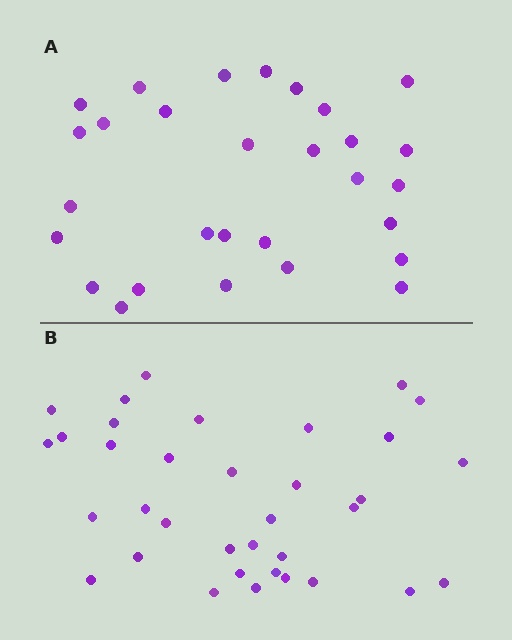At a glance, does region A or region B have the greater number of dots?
Region B (the bottom region) has more dots.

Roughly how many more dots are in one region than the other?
Region B has about 6 more dots than region A.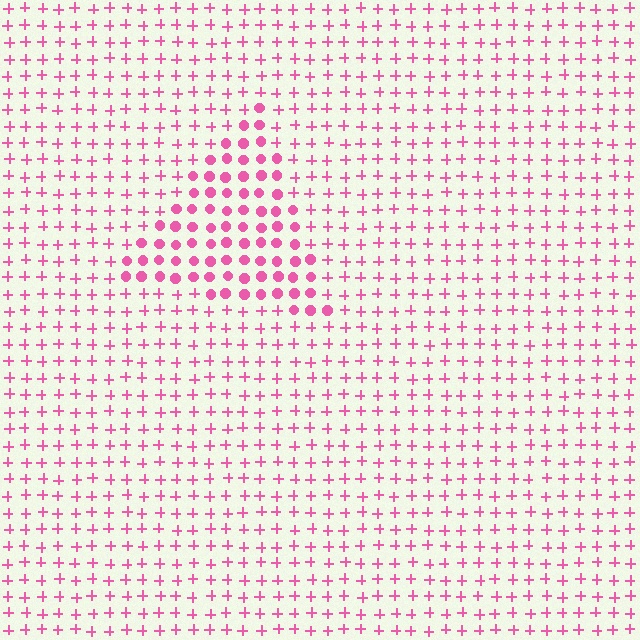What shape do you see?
I see a triangle.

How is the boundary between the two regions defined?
The boundary is defined by a change in element shape: circles inside vs. plus signs outside. All elements share the same color and spacing.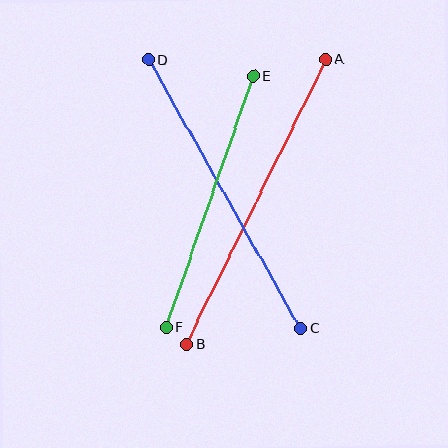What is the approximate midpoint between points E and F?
The midpoint is at approximately (209, 202) pixels.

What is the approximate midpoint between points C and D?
The midpoint is at approximately (225, 194) pixels.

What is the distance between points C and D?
The distance is approximately 308 pixels.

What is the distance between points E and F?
The distance is approximately 266 pixels.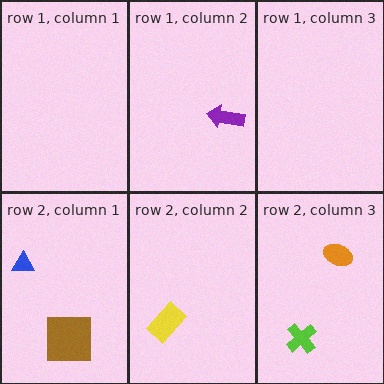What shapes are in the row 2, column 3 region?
The orange ellipse, the lime cross.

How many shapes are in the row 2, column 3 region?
2.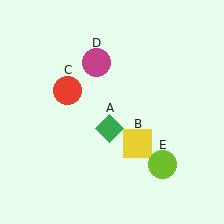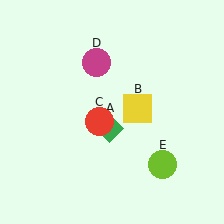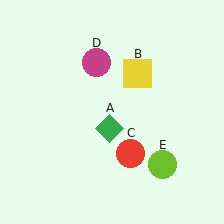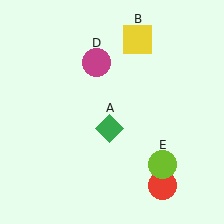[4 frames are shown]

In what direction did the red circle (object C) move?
The red circle (object C) moved down and to the right.